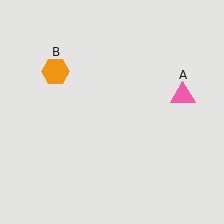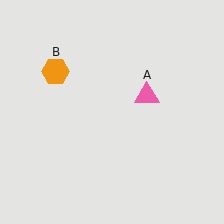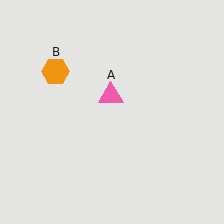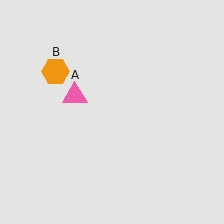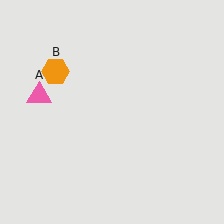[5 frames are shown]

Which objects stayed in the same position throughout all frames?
Orange hexagon (object B) remained stationary.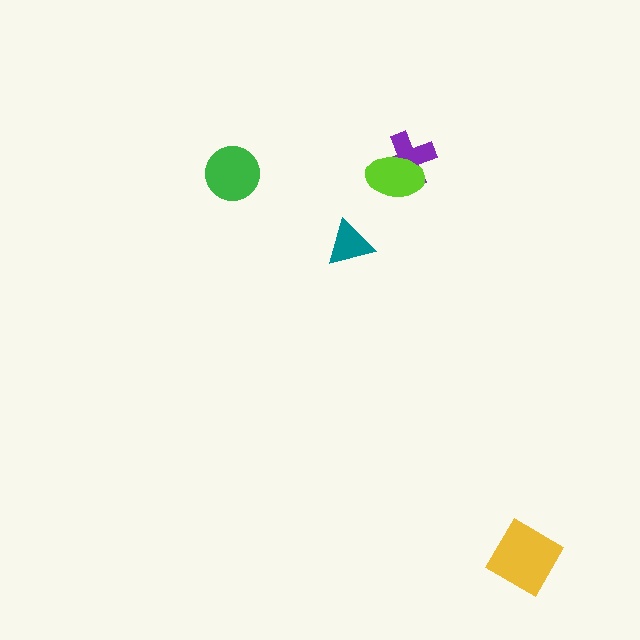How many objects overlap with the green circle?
0 objects overlap with the green circle.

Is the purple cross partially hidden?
Yes, it is partially covered by another shape.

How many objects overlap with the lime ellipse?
1 object overlaps with the lime ellipse.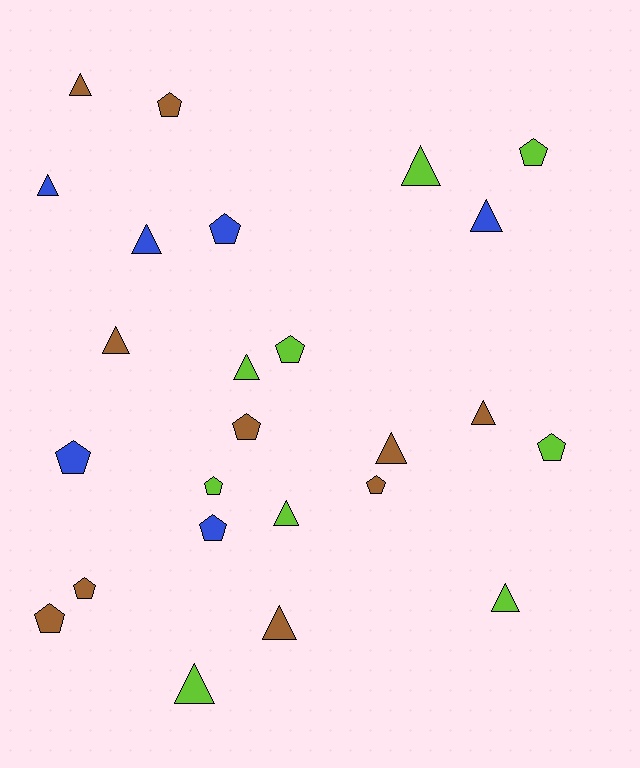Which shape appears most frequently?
Triangle, with 13 objects.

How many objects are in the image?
There are 25 objects.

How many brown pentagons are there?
There are 5 brown pentagons.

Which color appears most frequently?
Brown, with 10 objects.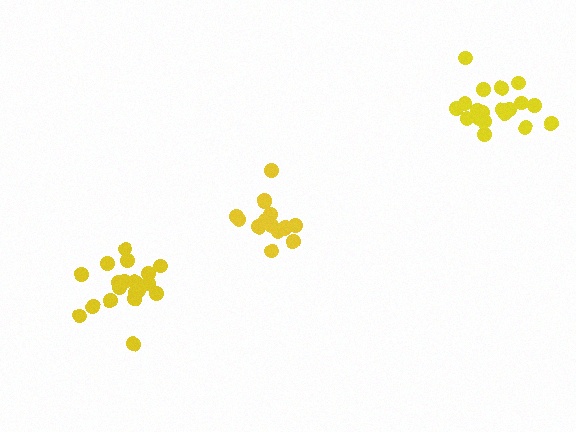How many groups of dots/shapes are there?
There are 3 groups.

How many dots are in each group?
Group 1: 15 dots, Group 2: 19 dots, Group 3: 19 dots (53 total).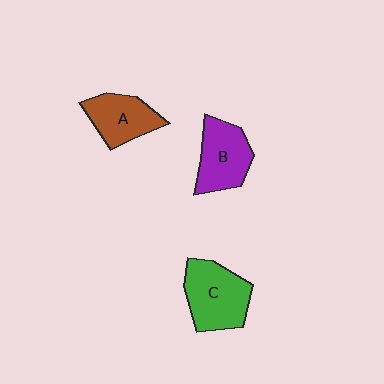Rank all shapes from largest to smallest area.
From largest to smallest: C (green), B (purple), A (brown).